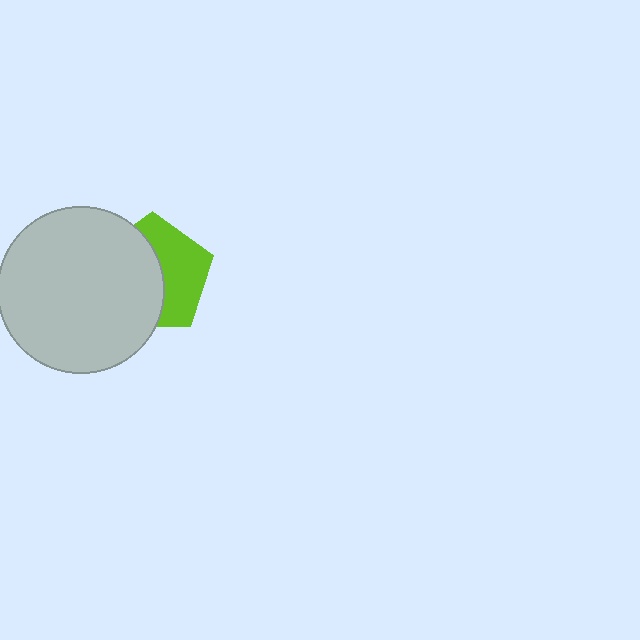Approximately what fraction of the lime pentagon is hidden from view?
Roughly 54% of the lime pentagon is hidden behind the light gray circle.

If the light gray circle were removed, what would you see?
You would see the complete lime pentagon.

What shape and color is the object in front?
The object in front is a light gray circle.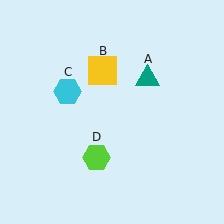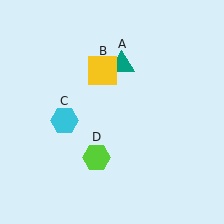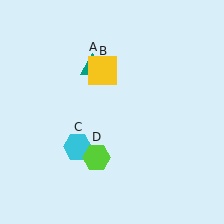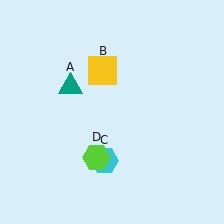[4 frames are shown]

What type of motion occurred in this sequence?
The teal triangle (object A), cyan hexagon (object C) rotated counterclockwise around the center of the scene.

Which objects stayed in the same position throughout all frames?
Yellow square (object B) and lime hexagon (object D) remained stationary.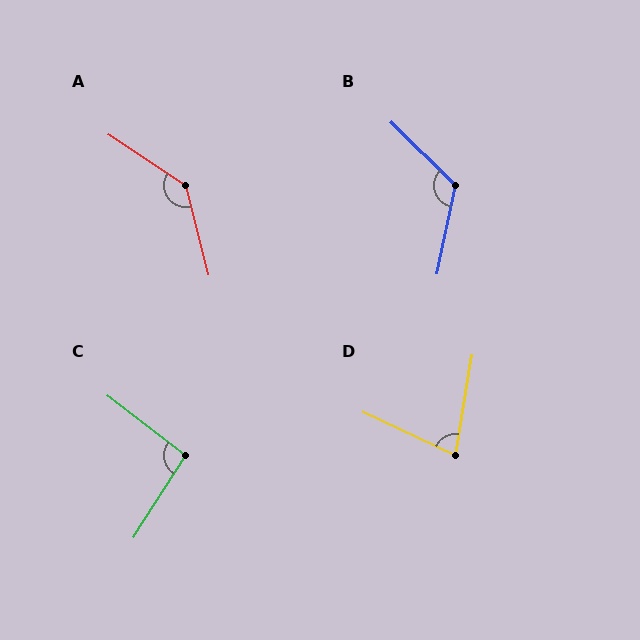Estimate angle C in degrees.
Approximately 95 degrees.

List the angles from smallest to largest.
D (74°), C (95°), B (123°), A (138°).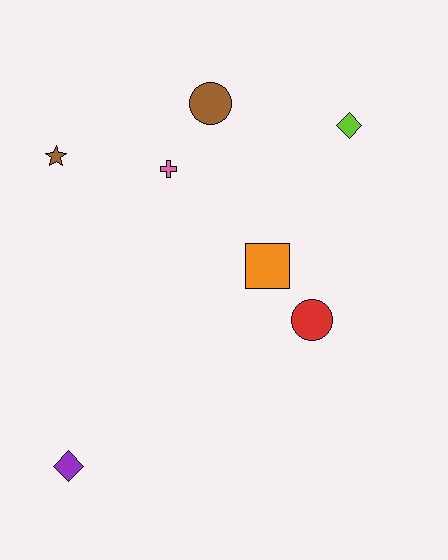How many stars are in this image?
There is 1 star.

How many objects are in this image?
There are 7 objects.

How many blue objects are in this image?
There are no blue objects.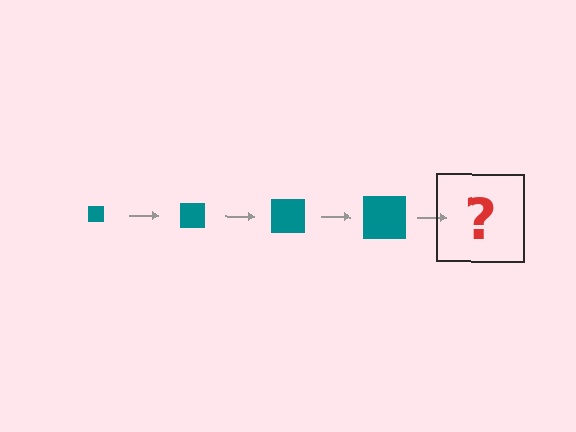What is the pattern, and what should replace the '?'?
The pattern is that the square gets progressively larger each step. The '?' should be a teal square, larger than the previous one.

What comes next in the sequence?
The next element should be a teal square, larger than the previous one.